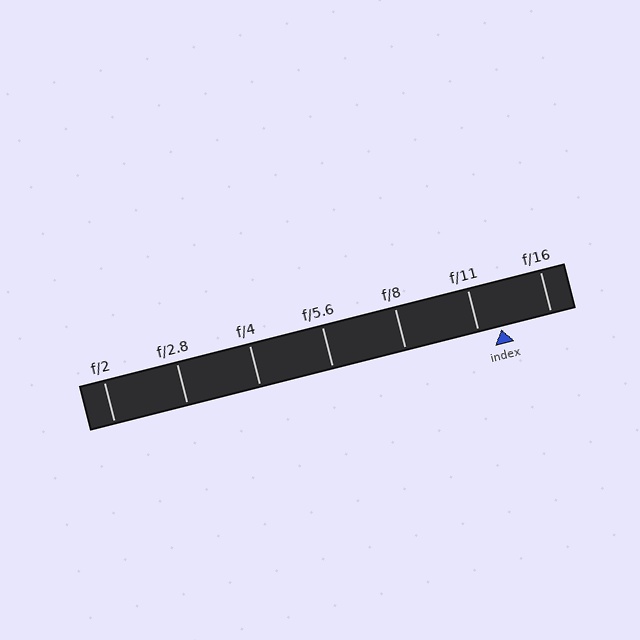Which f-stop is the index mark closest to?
The index mark is closest to f/11.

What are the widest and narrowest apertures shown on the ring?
The widest aperture shown is f/2 and the narrowest is f/16.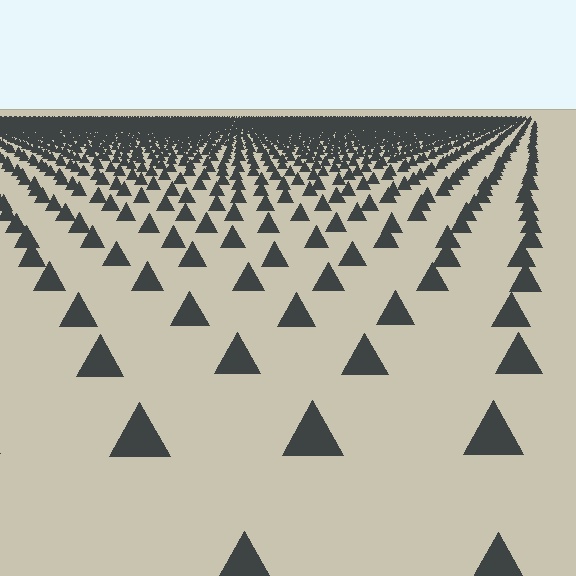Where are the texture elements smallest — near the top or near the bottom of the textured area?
Near the top.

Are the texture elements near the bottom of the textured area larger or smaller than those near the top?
Larger. Near the bottom, elements are closer to the viewer and appear at a bigger on-screen size.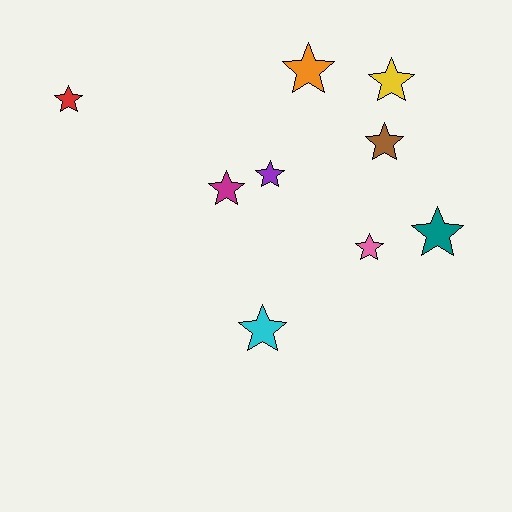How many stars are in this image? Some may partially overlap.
There are 9 stars.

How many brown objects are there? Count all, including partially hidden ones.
There is 1 brown object.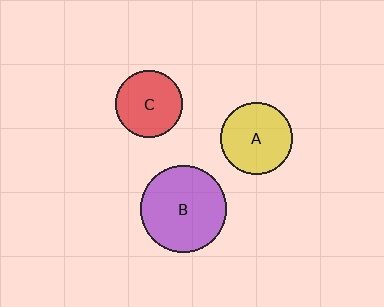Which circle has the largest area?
Circle B (purple).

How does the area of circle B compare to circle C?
Approximately 1.7 times.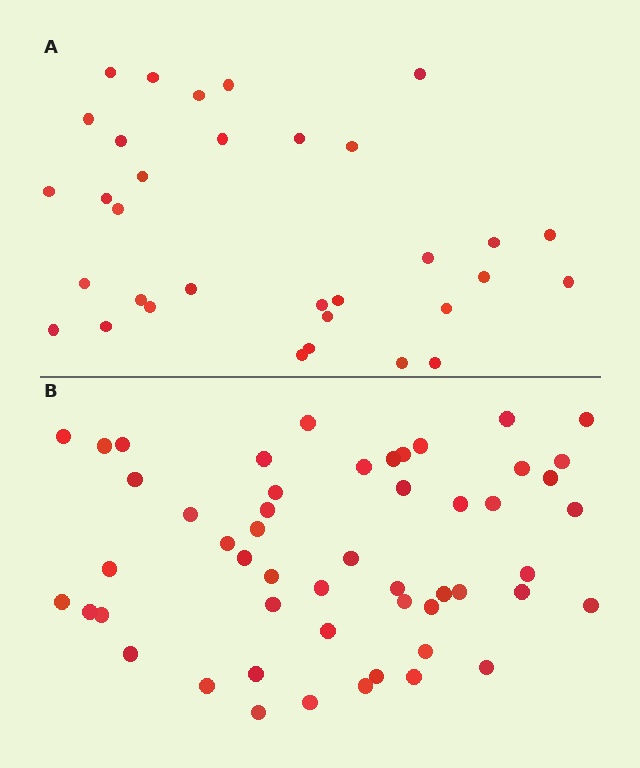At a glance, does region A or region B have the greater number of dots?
Region B (the bottom region) has more dots.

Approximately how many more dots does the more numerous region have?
Region B has approximately 20 more dots than region A.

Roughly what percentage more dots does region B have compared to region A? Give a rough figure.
About 60% more.